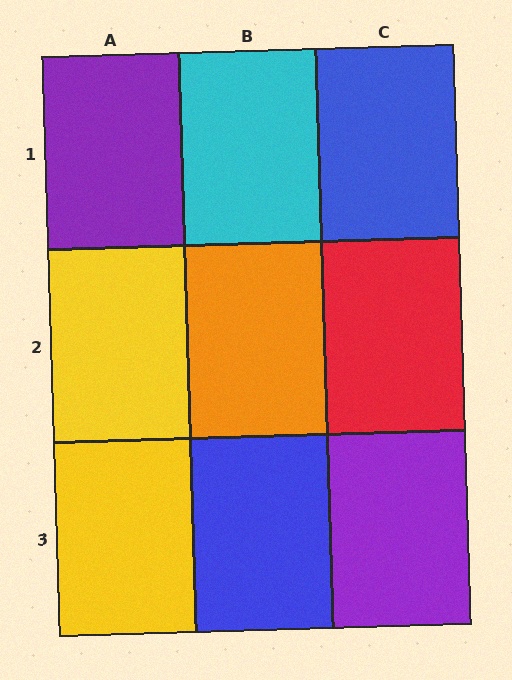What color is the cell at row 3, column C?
Purple.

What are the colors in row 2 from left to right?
Yellow, orange, red.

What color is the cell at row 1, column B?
Cyan.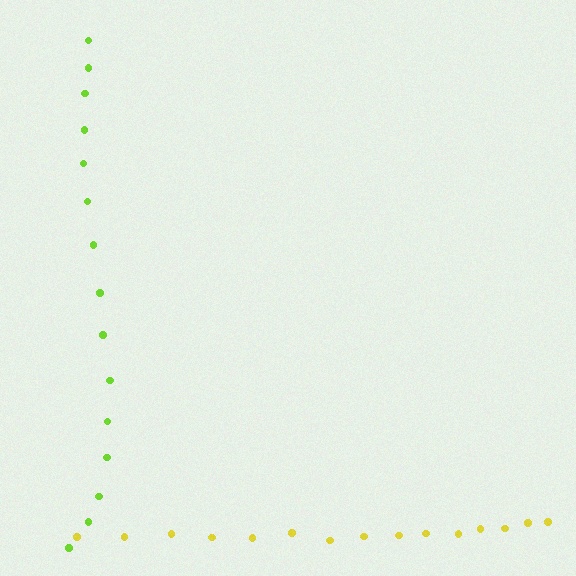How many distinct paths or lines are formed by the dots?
There are 2 distinct paths.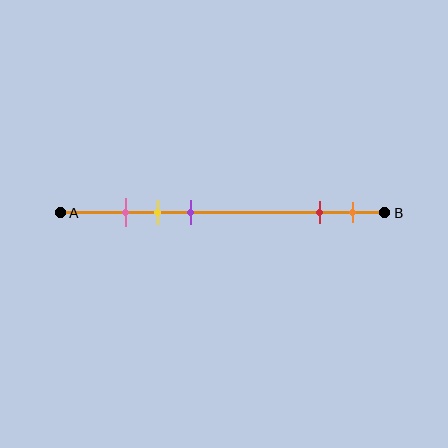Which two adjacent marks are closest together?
The pink and yellow marks are the closest adjacent pair.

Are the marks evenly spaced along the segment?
No, the marks are not evenly spaced.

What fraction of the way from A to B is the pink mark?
The pink mark is approximately 20% (0.2) of the way from A to B.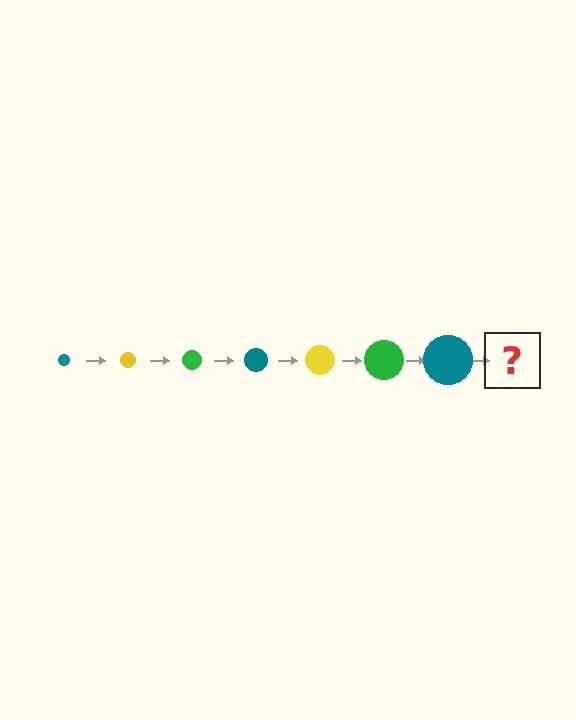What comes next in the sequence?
The next element should be a yellow circle, larger than the previous one.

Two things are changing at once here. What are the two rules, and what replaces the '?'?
The two rules are that the circle grows larger each step and the color cycles through teal, yellow, and green. The '?' should be a yellow circle, larger than the previous one.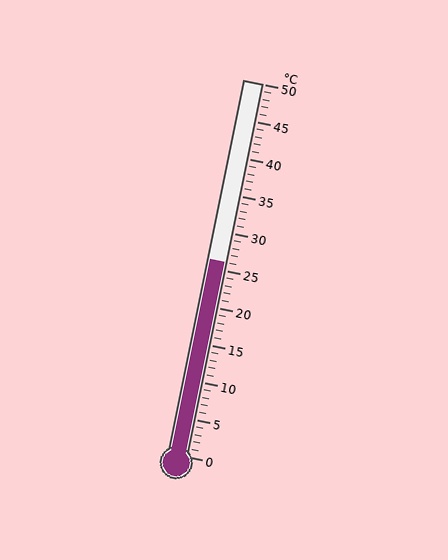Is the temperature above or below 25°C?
The temperature is above 25°C.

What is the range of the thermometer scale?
The thermometer scale ranges from 0°C to 50°C.